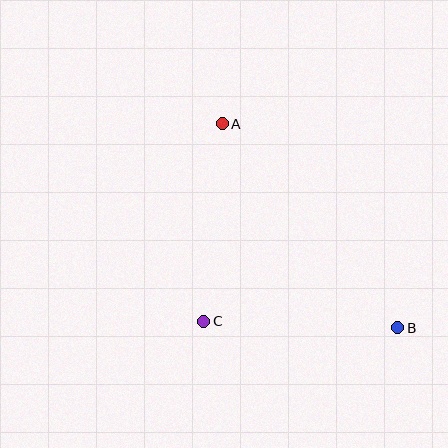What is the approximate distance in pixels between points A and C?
The distance between A and C is approximately 198 pixels.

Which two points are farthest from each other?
Points A and B are farthest from each other.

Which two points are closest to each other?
Points B and C are closest to each other.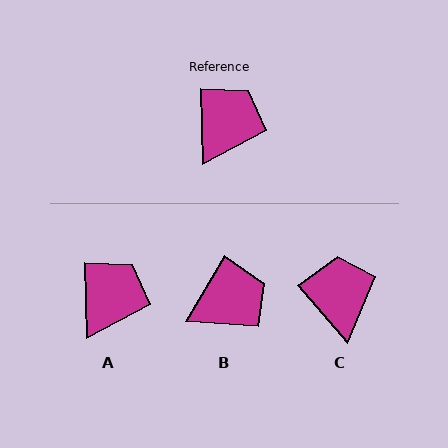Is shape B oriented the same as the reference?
No, it is off by about 32 degrees.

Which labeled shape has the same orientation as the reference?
A.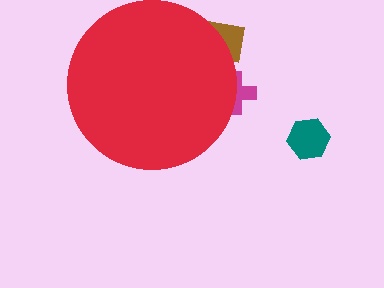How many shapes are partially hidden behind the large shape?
2 shapes are partially hidden.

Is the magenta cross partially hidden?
Yes, the magenta cross is partially hidden behind the red circle.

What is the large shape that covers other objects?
A red circle.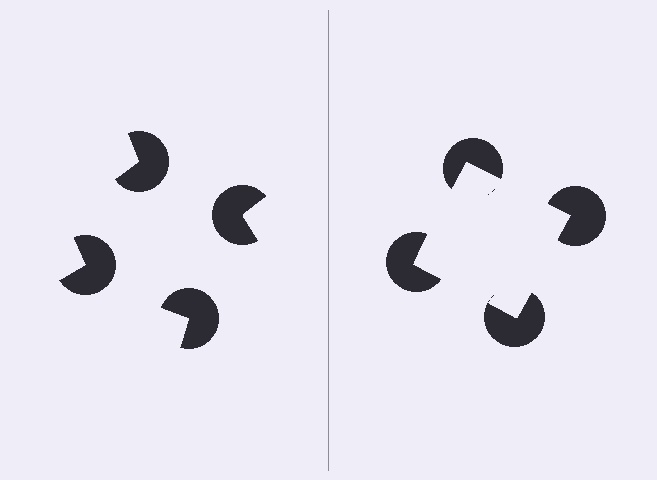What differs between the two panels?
The pac-man discs are positioned identically on both sides; only the wedge orientations differ. On the right they align to a square; on the left they are misaligned.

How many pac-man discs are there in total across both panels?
8 — 4 on each side.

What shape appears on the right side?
An illusory square.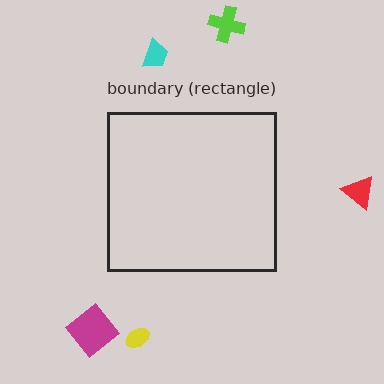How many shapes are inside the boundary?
0 inside, 5 outside.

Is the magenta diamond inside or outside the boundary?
Outside.